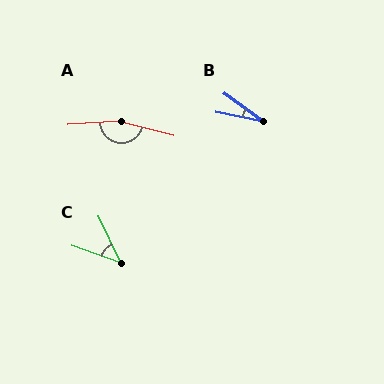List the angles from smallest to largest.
B (24°), C (45°), A (161°).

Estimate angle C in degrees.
Approximately 45 degrees.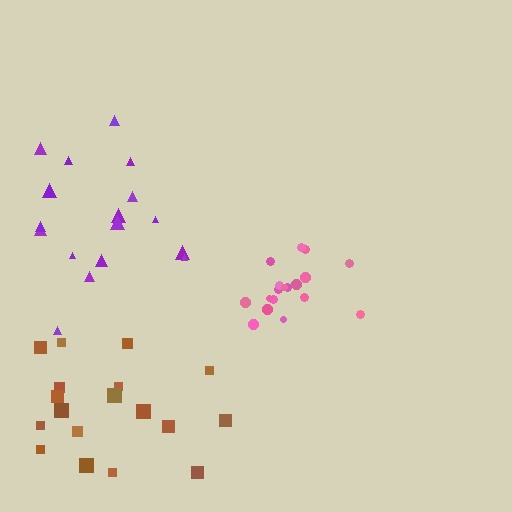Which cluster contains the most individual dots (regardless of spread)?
Pink (18).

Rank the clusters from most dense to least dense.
pink, purple, brown.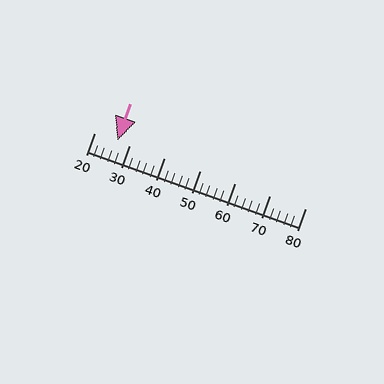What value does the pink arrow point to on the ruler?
The pink arrow points to approximately 27.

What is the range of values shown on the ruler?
The ruler shows values from 20 to 80.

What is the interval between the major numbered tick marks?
The major tick marks are spaced 10 units apart.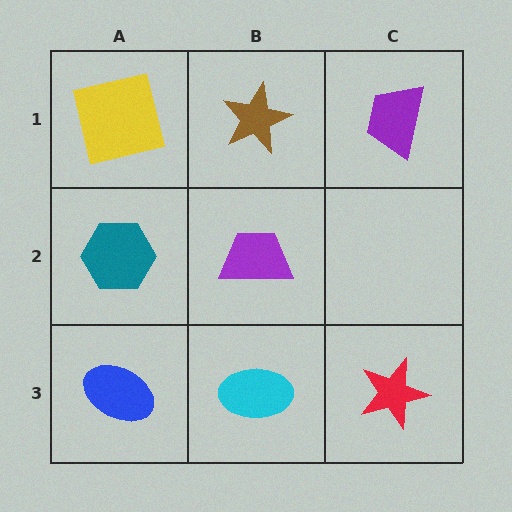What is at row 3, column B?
A cyan ellipse.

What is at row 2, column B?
A purple trapezoid.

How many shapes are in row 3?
3 shapes.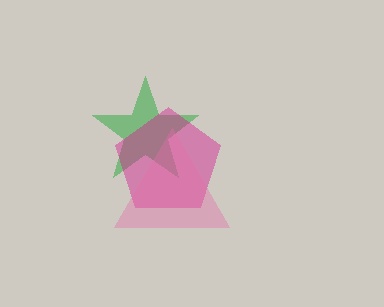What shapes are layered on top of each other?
The layered shapes are: a green star, a magenta pentagon, a pink triangle.